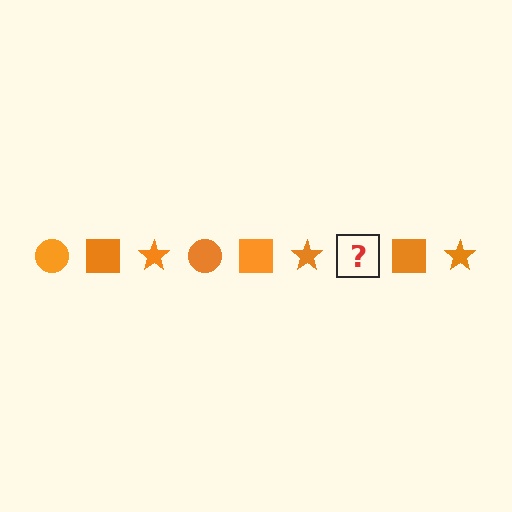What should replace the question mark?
The question mark should be replaced with an orange circle.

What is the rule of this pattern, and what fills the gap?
The rule is that the pattern cycles through circle, square, star shapes in orange. The gap should be filled with an orange circle.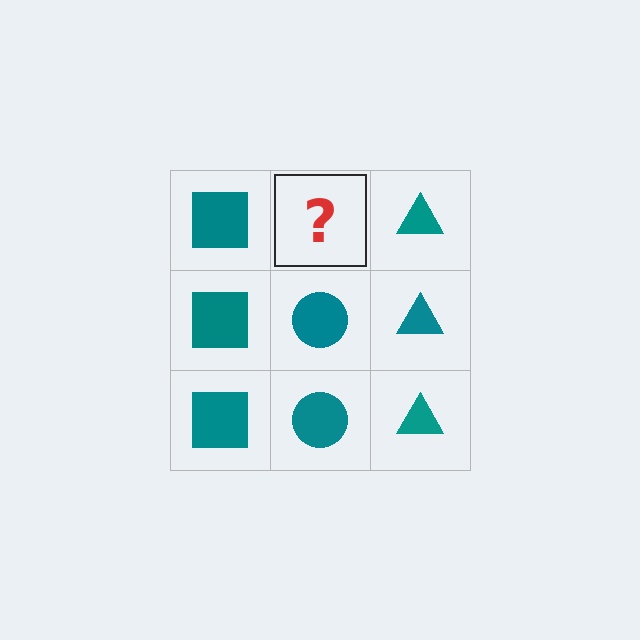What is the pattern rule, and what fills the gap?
The rule is that each column has a consistent shape. The gap should be filled with a teal circle.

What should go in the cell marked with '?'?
The missing cell should contain a teal circle.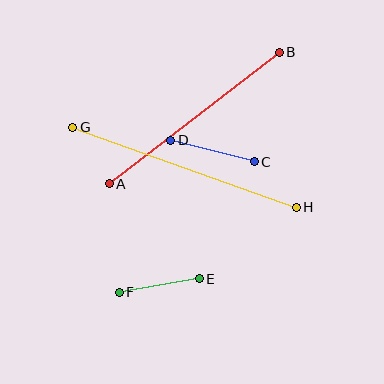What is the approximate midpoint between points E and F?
The midpoint is at approximately (159, 286) pixels.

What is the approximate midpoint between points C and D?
The midpoint is at approximately (213, 151) pixels.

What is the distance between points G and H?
The distance is approximately 238 pixels.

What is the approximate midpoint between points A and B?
The midpoint is at approximately (194, 118) pixels.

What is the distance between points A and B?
The distance is approximately 215 pixels.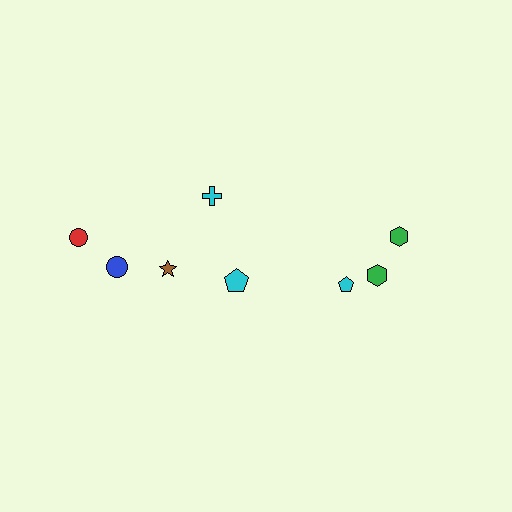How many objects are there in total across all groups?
There are 8 objects.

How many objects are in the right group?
There are 3 objects.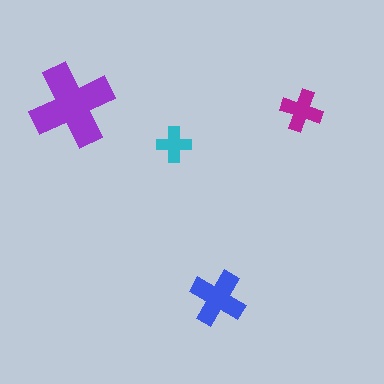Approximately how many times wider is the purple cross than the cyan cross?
About 2.5 times wider.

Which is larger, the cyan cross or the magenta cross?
The magenta one.